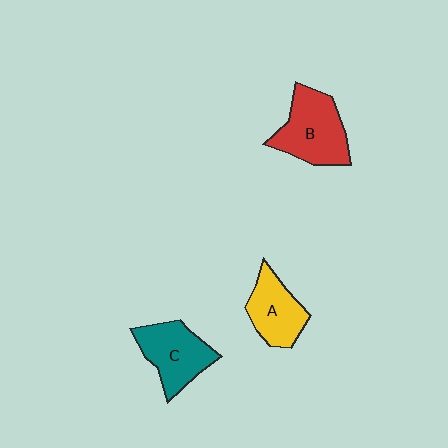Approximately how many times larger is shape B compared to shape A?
Approximately 1.3 times.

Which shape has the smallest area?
Shape A (yellow).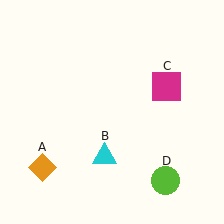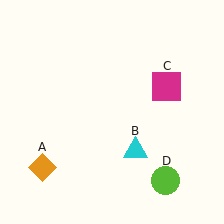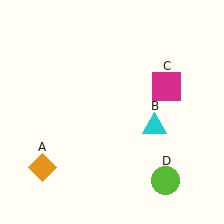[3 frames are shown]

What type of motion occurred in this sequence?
The cyan triangle (object B) rotated counterclockwise around the center of the scene.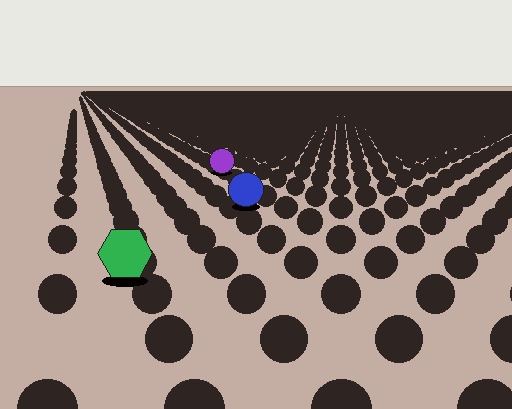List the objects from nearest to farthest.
From nearest to farthest: the green hexagon, the blue circle, the purple circle.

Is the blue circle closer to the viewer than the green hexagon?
No. The green hexagon is closer — you can tell from the texture gradient: the ground texture is coarser near it.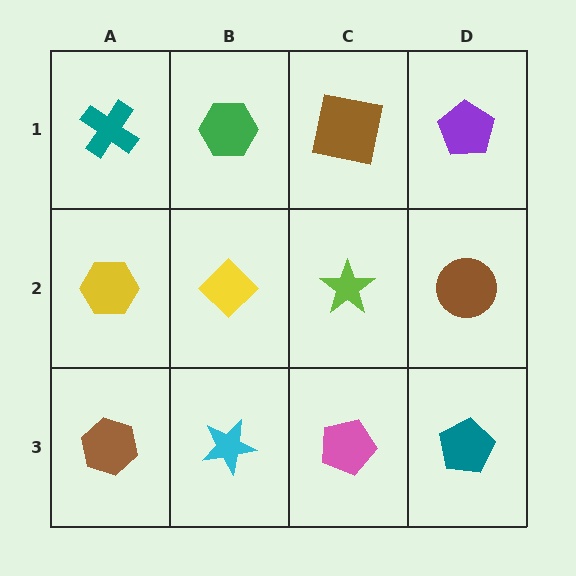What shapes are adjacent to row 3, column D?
A brown circle (row 2, column D), a pink pentagon (row 3, column C).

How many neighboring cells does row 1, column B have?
3.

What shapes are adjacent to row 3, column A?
A yellow hexagon (row 2, column A), a cyan star (row 3, column B).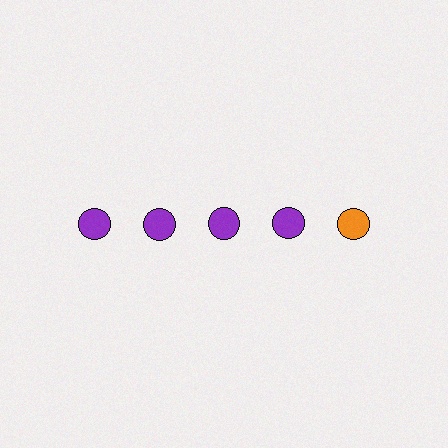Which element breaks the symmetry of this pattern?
The orange circle in the top row, rightmost column breaks the symmetry. All other shapes are purple circles.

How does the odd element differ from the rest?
It has a different color: orange instead of purple.